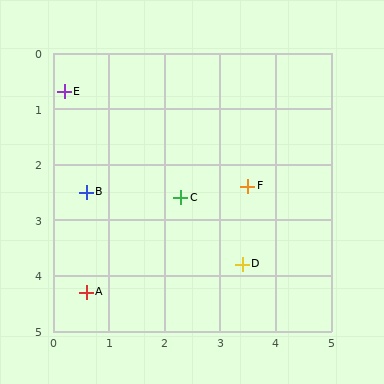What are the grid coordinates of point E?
Point E is at approximately (0.2, 0.7).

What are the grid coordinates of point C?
Point C is at approximately (2.3, 2.6).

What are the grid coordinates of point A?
Point A is at approximately (0.6, 4.3).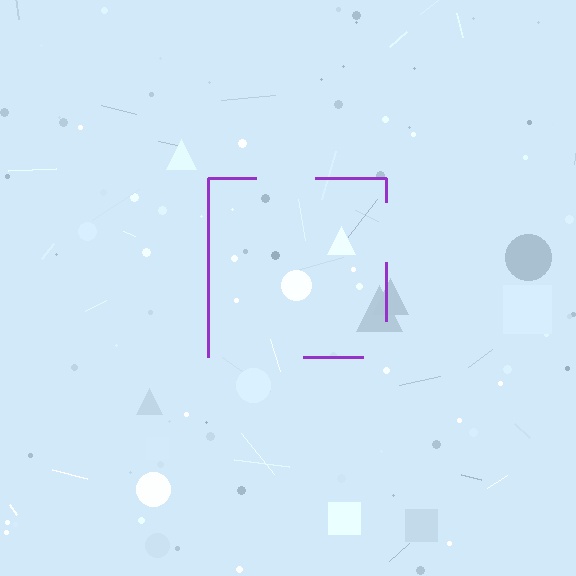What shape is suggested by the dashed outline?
The dashed outline suggests a square.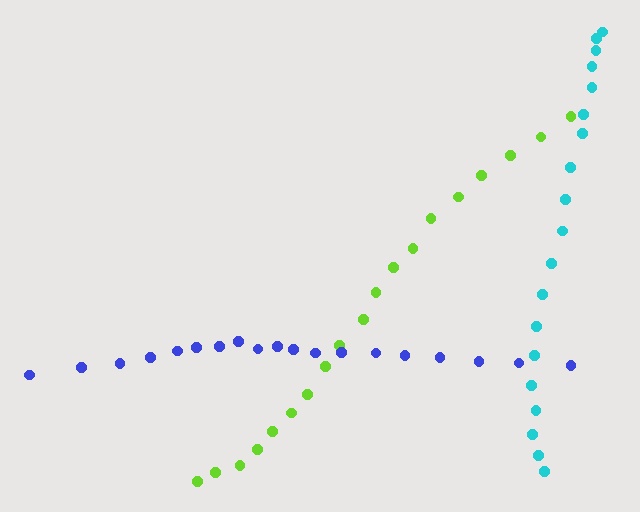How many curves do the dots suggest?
There are 3 distinct paths.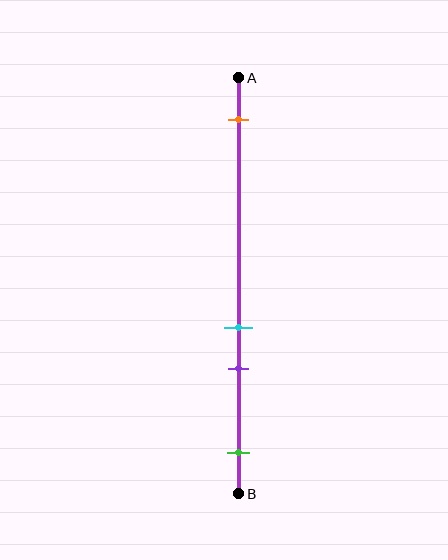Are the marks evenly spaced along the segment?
No, the marks are not evenly spaced.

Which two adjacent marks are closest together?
The cyan and purple marks are the closest adjacent pair.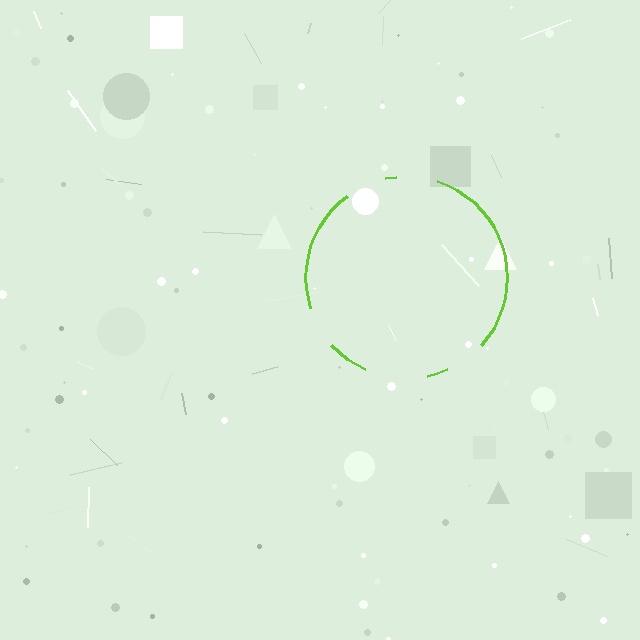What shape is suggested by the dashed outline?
The dashed outline suggests a circle.